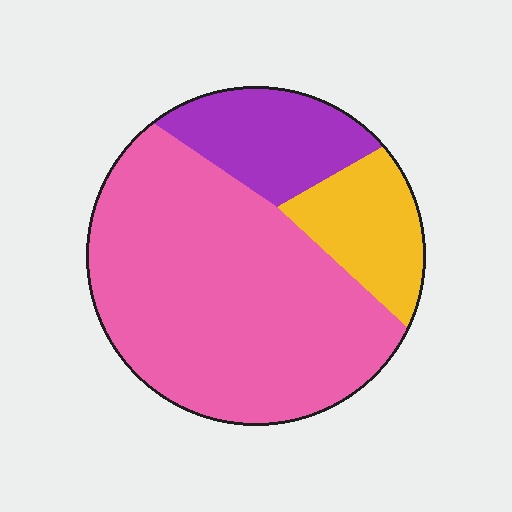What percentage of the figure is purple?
Purple takes up about one sixth (1/6) of the figure.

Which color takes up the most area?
Pink, at roughly 65%.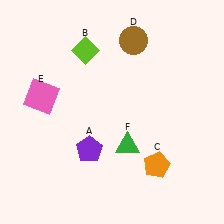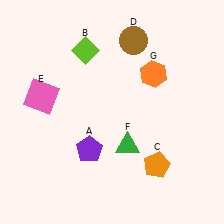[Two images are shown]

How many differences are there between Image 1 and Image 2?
There is 1 difference between the two images.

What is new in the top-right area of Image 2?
An orange hexagon (G) was added in the top-right area of Image 2.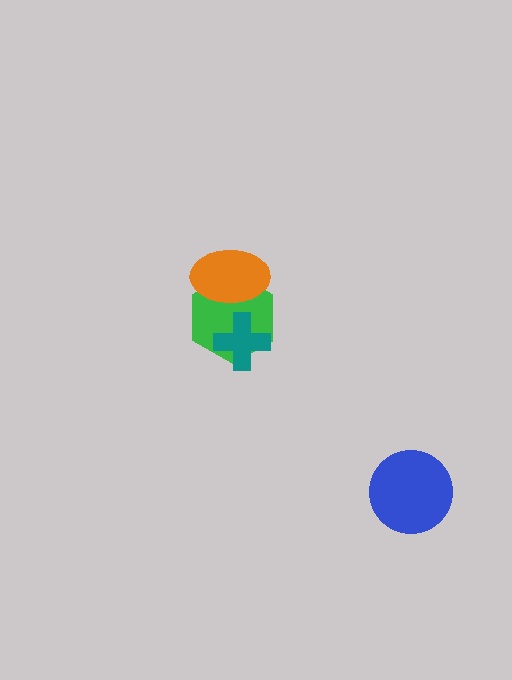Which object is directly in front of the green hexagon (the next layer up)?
The orange ellipse is directly in front of the green hexagon.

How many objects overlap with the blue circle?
0 objects overlap with the blue circle.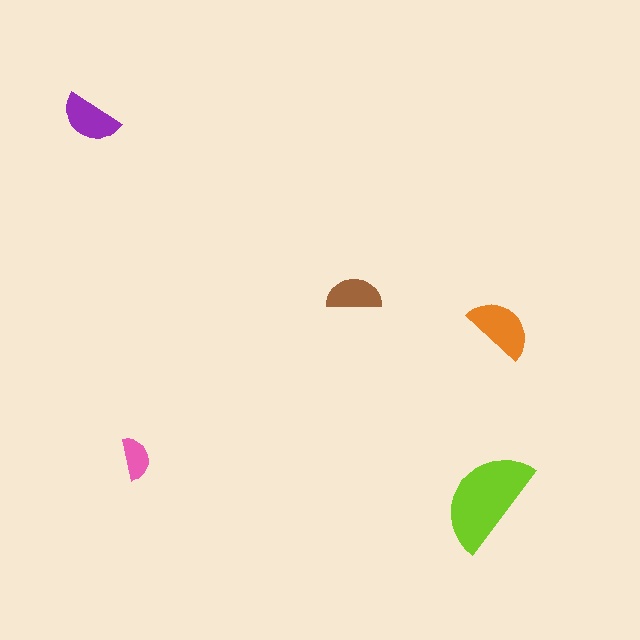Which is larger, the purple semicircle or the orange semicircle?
The orange one.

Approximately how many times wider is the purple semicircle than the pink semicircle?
About 1.5 times wider.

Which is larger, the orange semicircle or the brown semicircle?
The orange one.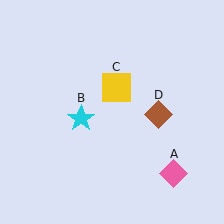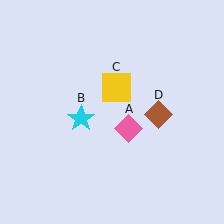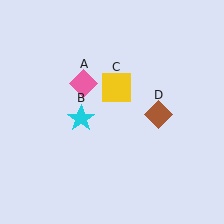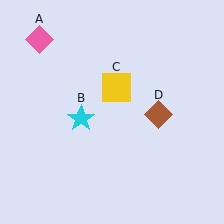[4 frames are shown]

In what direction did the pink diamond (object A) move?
The pink diamond (object A) moved up and to the left.